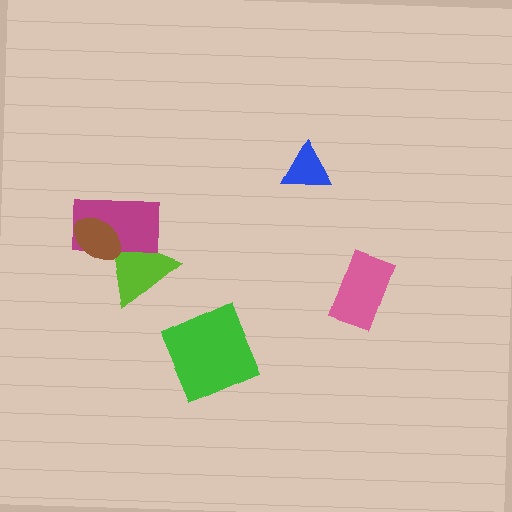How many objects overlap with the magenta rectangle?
2 objects overlap with the magenta rectangle.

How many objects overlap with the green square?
0 objects overlap with the green square.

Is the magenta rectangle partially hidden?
Yes, it is partially covered by another shape.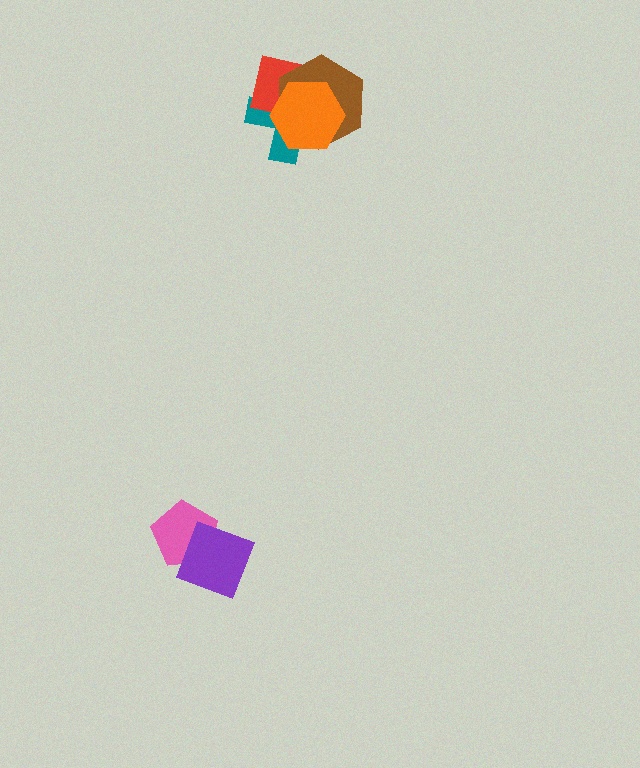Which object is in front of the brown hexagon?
The orange hexagon is in front of the brown hexagon.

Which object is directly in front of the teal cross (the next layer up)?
The red square is directly in front of the teal cross.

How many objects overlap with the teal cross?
3 objects overlap with the teal cross.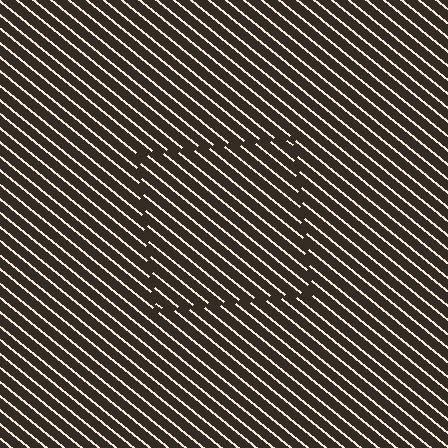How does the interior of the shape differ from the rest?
The interior of the shape contains the same grating, shifted by half a period — the contour is defined by the phase discontinuity where line-ends from the inner and outer gratings abut.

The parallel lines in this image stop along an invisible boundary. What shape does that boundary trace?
An illusory square. The interior of the shape contains the same grating, shifted by half a period — the contour is defined by the phase discontinuity where line-ends from the inner and outer gratings abut.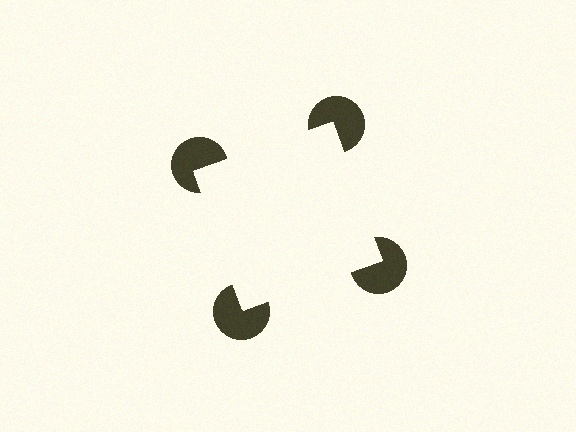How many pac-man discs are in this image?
There are 4 — one at each vertex of the illusory square.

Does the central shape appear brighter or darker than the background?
It typically appears slightly brighter than the background, even though no actual brightness change is drawn.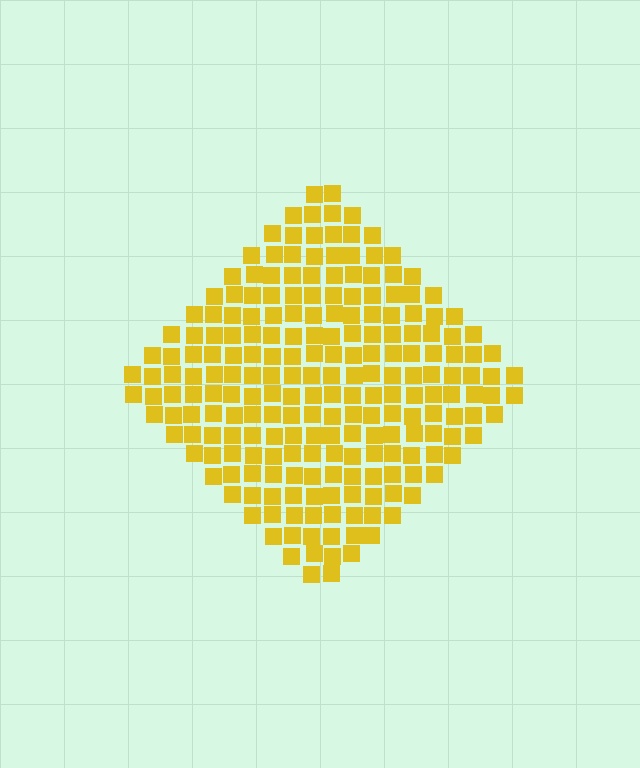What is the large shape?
The large shape is a diamond.